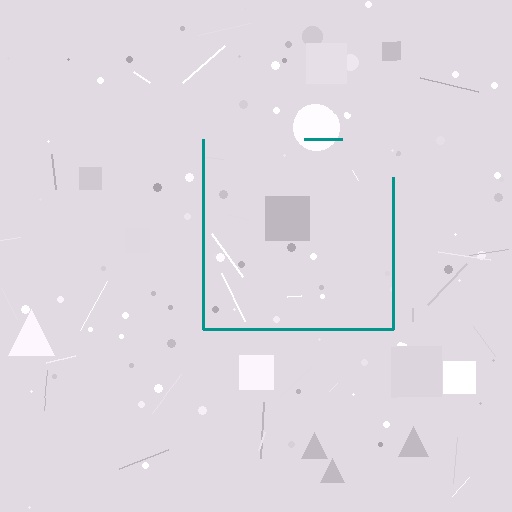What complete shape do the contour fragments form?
The contour fragments form a square.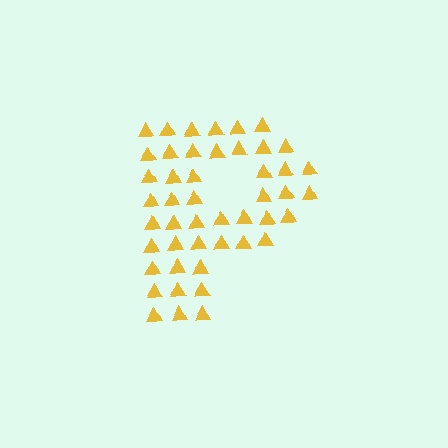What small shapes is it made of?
It is made of small triangles.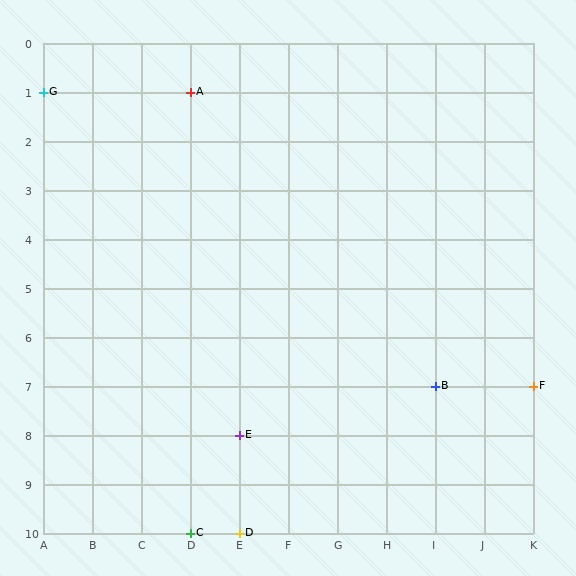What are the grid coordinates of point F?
Point F is at grid coordinates (K, 7).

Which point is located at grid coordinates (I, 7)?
Point B is at (I, 7).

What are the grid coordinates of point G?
Point G is at grid coordinates (A, 1).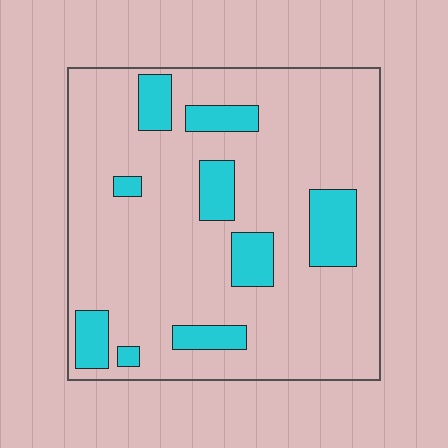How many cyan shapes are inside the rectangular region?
9.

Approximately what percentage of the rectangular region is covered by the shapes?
Approximately 15%.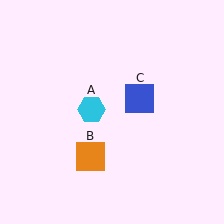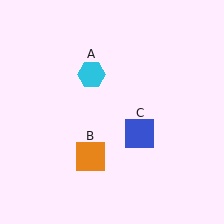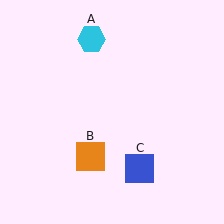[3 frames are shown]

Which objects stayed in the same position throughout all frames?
Orange square (object B) remained stationary.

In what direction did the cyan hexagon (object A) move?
The cyan hexagon (object A) moved up.